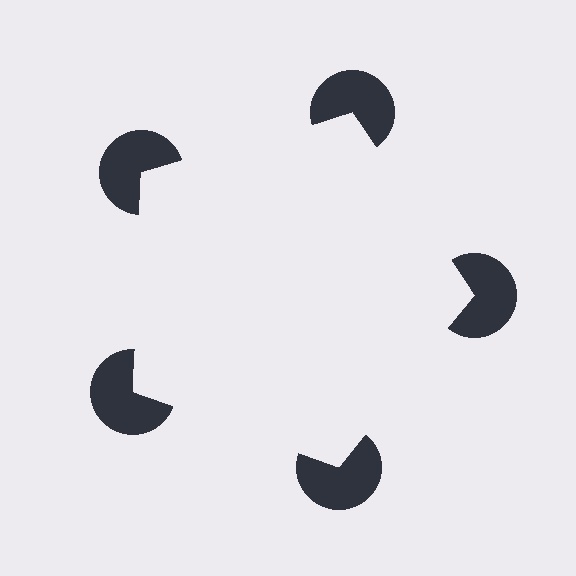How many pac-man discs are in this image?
There are 5 — one at each vertex of the illusory pentagon.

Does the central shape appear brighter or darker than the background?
It typically appears slightly brighter than the background, even though no actual brightness change is drawn.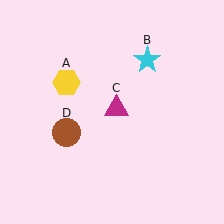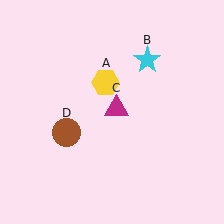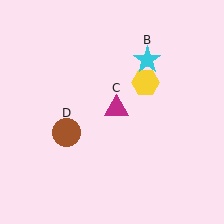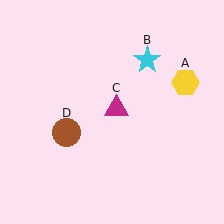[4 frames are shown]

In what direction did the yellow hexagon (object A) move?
The yellow hexagon (object A) moved right.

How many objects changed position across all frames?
1 object changed position: yellow hexagon (object A).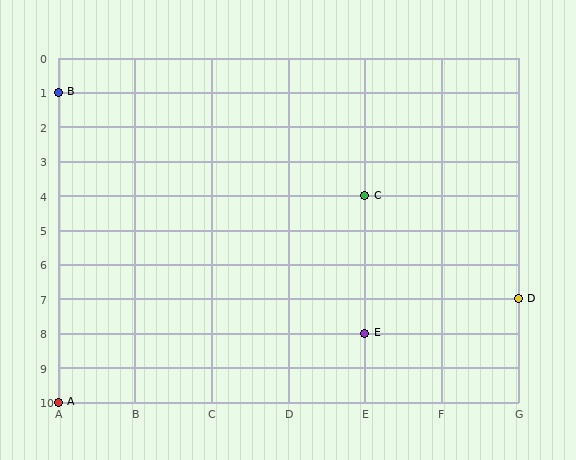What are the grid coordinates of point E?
Point E is at grid coordinates (E, 8).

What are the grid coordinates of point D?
Point D is at grid coordinates (G, 7).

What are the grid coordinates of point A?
Point A is at grid coordinates (A, 10).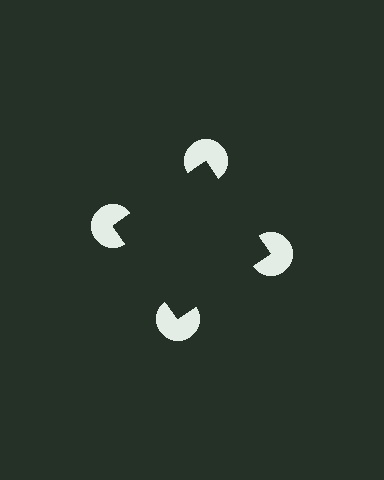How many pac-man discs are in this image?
There are 4 — one at each vertex of the illusory square.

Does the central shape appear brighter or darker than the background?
It typically appears slightly darker than the background, even though no actual brightness change is drawn.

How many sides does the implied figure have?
4 sides.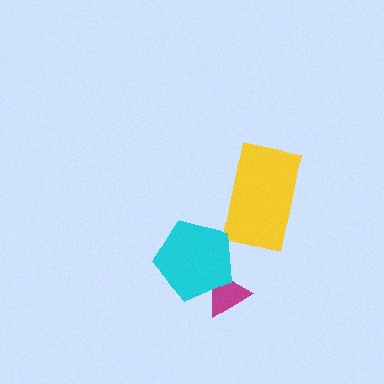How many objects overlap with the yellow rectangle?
0 objects overlap with the yellow rectangle.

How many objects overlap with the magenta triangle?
1 object overlaps with the magenta triangle.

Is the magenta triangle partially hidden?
Yes, it is partially covered by another shape.